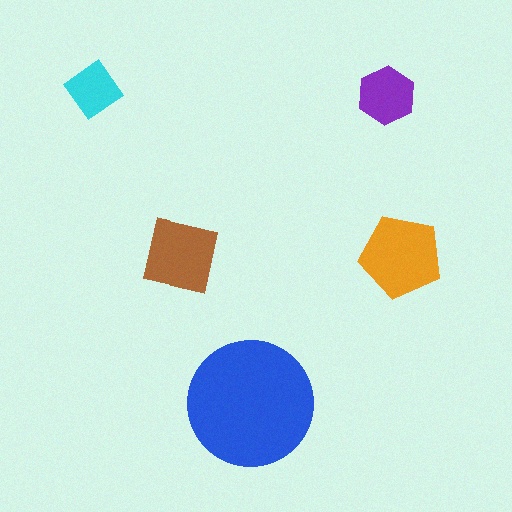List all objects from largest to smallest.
The blue circle, the orange pentagon, the brown square, the purple hexagon, the cyan diamond.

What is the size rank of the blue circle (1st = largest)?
1st.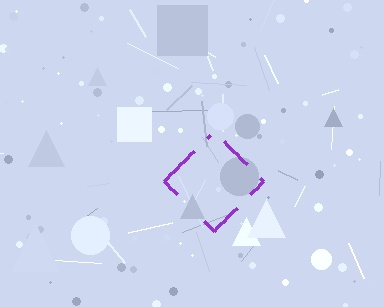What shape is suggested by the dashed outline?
The dashed outline suggests a diamond.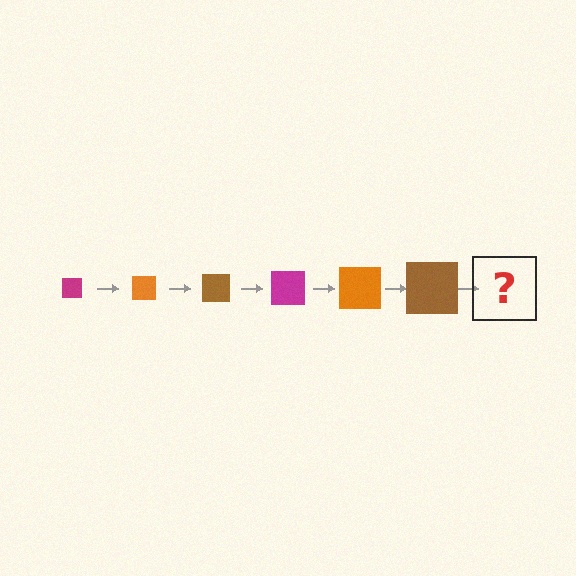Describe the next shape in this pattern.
It should be a magenta square, larger than the previous one.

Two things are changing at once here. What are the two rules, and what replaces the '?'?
The two rules are that the square grows larger each step and the color cycles through magenta, orange, and brown. The '?' should be a magenta square, larger than the previous one.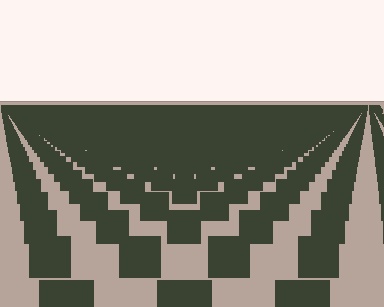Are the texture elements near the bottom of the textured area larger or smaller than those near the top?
Larger. Near the bottom, elements are closer to the viewer and appear at a bigger on-screen size.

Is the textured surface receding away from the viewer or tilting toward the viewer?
The surface is receding away from the viewer. Texture elements get smaller and denser toward the top.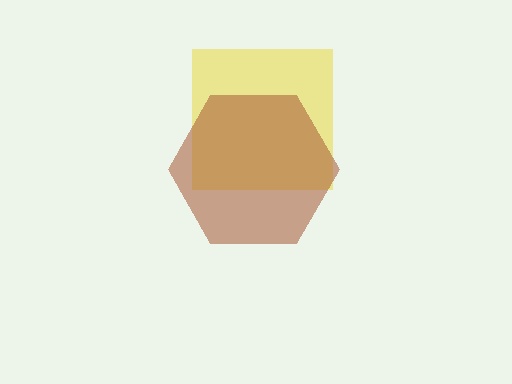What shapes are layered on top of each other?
The layered shapes are: a yellow square, a brown hexagon.